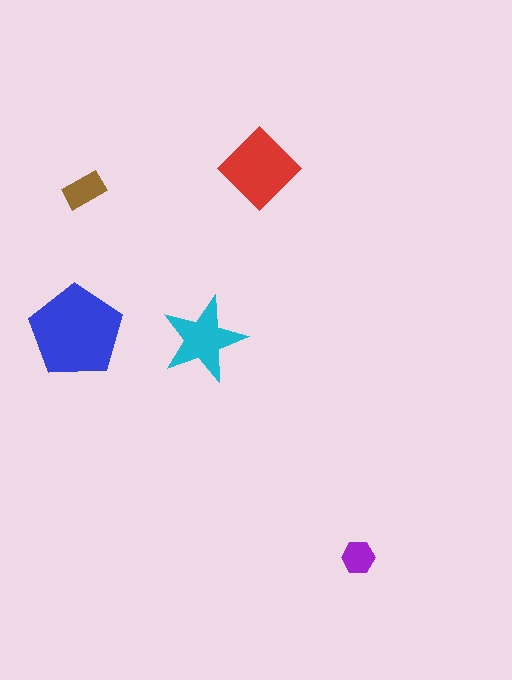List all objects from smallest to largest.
The purple hexagon, the brown rectangle, the cyan star, the red diamond, the blue pentagon.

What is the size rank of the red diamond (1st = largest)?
2nd.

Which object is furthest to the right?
The purple hexagon is rightmost.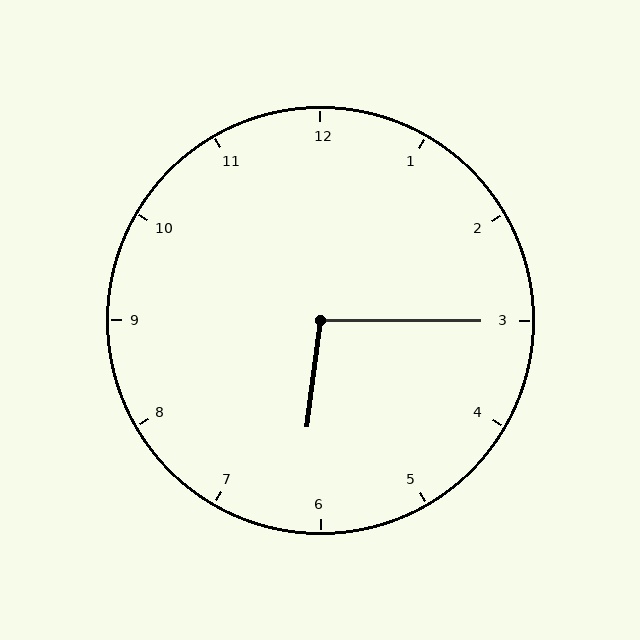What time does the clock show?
6:15.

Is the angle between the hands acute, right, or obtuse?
It is obtuse.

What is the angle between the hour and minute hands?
Approximately 98 degrees.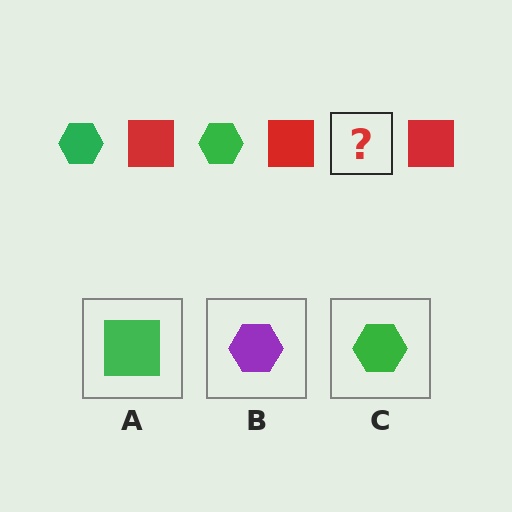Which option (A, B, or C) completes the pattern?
C.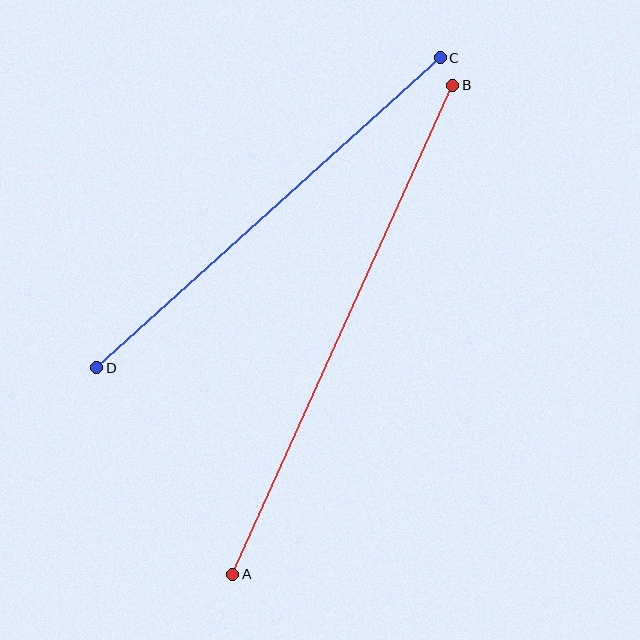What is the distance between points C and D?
The distance is approximately 463 pixels.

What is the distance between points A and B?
The distance is approximately 536 pixels.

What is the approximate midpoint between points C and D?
The midpoint is at approximately (269, 213) pixels.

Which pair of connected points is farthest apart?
Points A and B are farthest apart.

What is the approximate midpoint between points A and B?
The midpoint is at approximately (343, 330) pixels.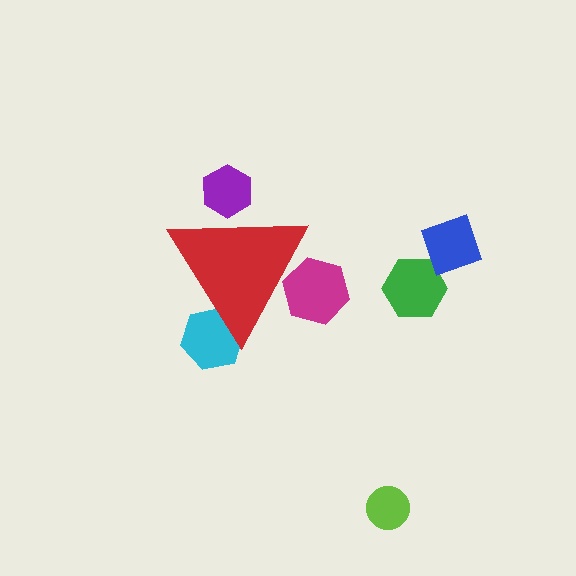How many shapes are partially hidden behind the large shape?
3 shapes are partially hidden.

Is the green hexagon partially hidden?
No, the green hexagon is fully visible.